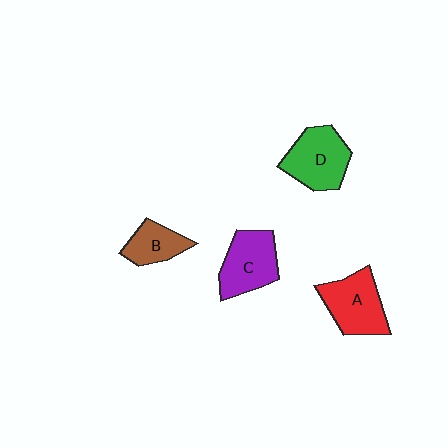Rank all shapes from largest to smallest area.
From largest to smallest: D (green), A (red), C (purple), B (brown).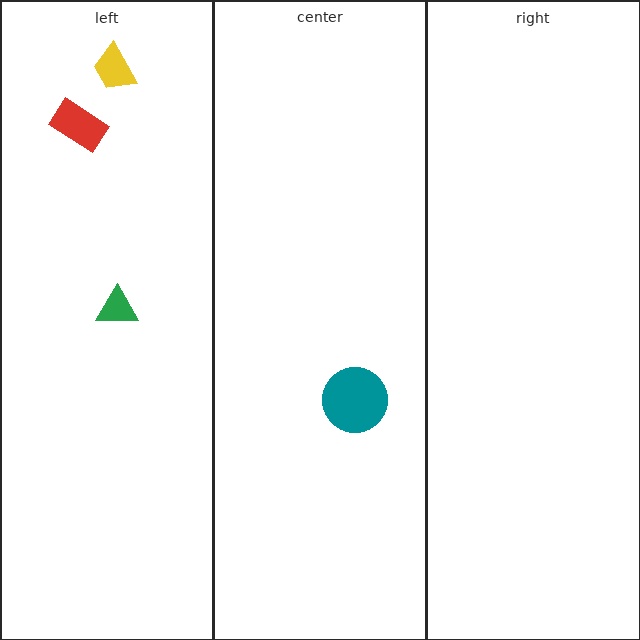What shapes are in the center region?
The teal circle.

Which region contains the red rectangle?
The left region.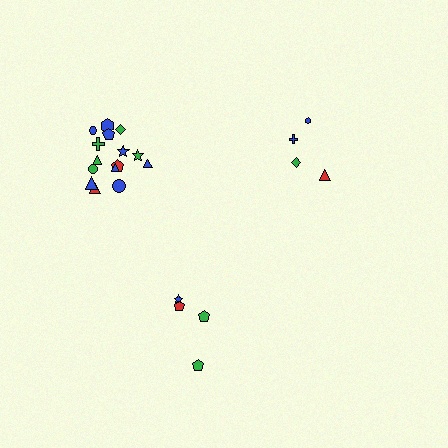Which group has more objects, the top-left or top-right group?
The top-left group.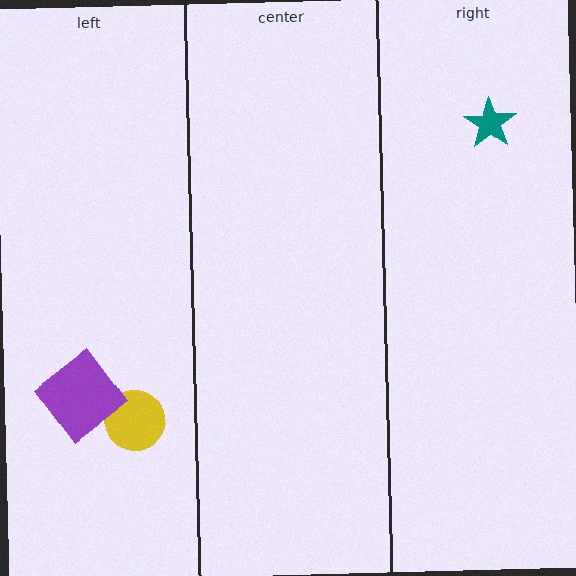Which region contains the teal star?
The right region.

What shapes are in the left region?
The yellow circle, the purple diamond.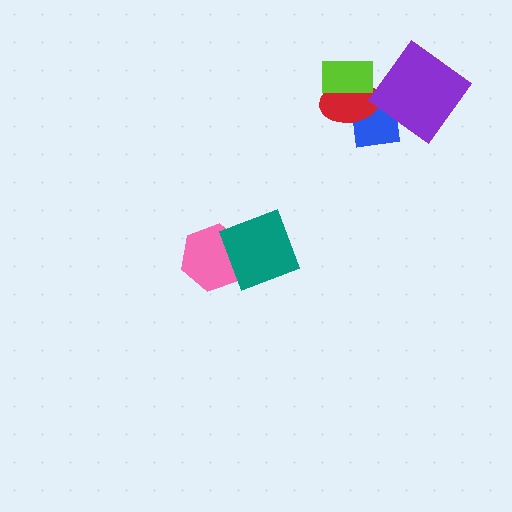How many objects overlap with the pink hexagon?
1 object overlaps with the pink hexagon.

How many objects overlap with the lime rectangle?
1 object overlaps with the lime rectangle.